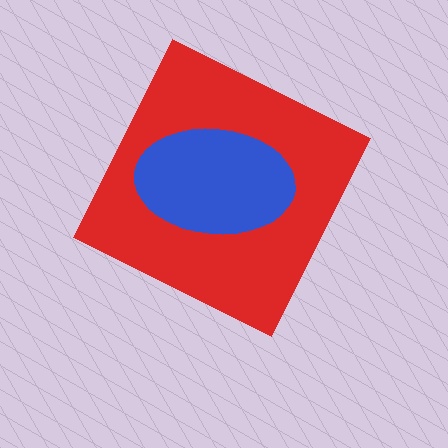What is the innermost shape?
The blue ellipse.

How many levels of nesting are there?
2.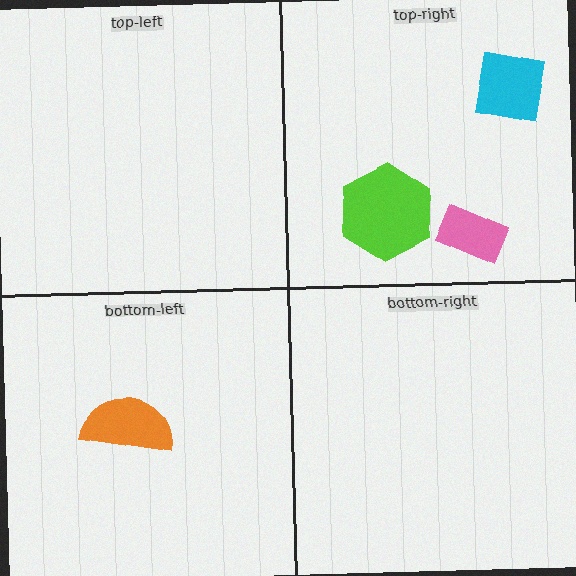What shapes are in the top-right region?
The lime hexagon, the cyan square, the pink rectangle.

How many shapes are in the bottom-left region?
1.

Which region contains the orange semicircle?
The bottom-left region.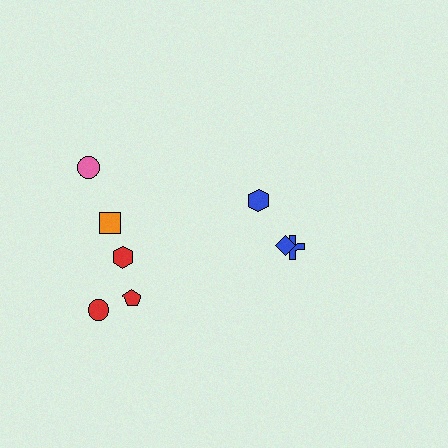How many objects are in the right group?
There are 3 objects.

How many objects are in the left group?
There are 5 objects.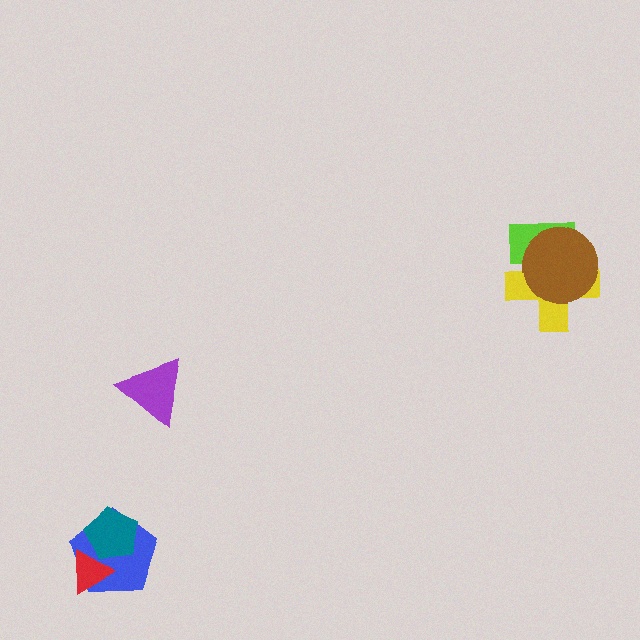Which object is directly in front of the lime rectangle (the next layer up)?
The yellow cross is directly in front of the lime rectangle.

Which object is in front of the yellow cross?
The brown circle is in front of the yellow cross.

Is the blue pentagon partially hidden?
Yes, it is partially covered by another shape.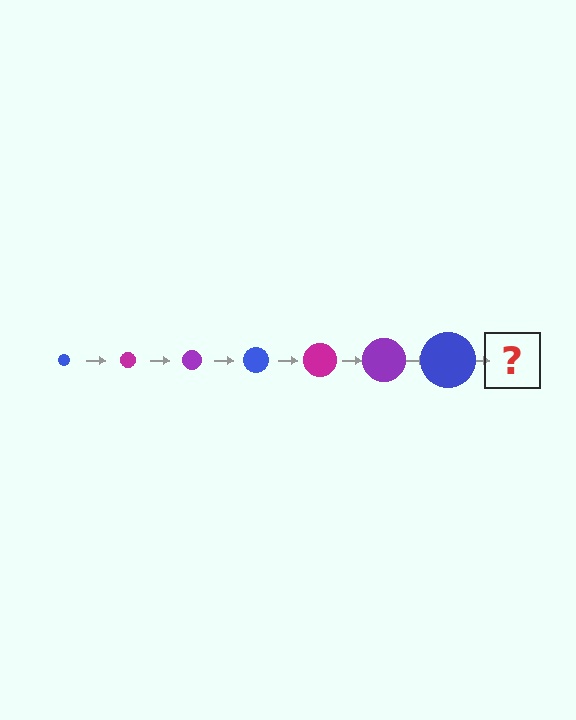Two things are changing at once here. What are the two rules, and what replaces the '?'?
The two rules are that the circle grows larger each step and the color cycles through blue, magenta, and purple. The '?' should be a magenta circle, larger than the previous one.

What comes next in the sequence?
The next element should be a magenta circle, larger than the previous one.